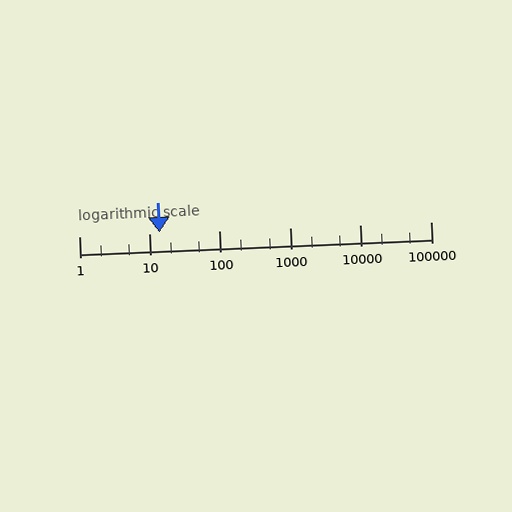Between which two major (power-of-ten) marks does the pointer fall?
The pointer is between 10 and 100.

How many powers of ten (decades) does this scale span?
The scale spans 5 decades, from 1 to 100000.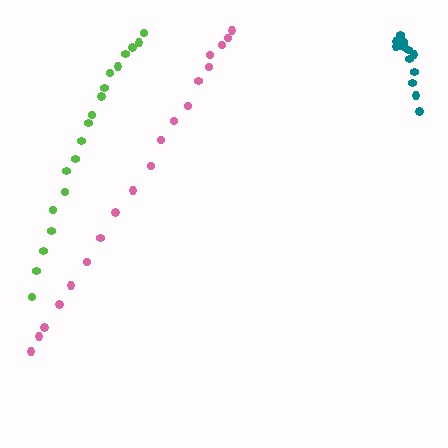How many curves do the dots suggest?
There are 3 distinct paths.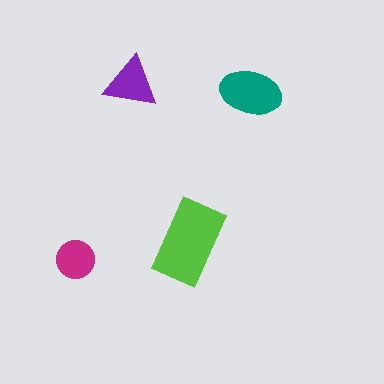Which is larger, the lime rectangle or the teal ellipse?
The lime rectangle.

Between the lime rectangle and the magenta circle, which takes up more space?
The lime rectangle.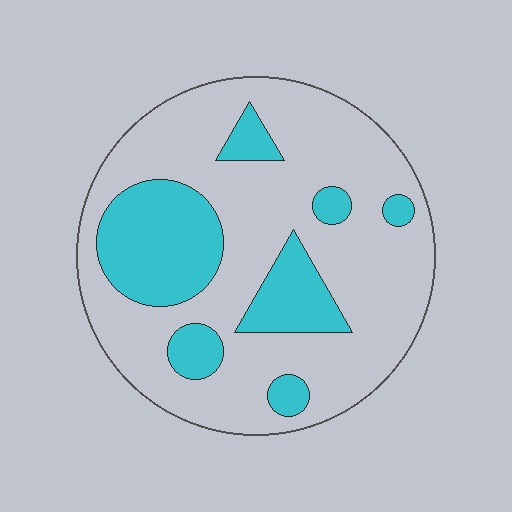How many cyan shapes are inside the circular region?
7.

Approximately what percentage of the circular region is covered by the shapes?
Approximately 25%.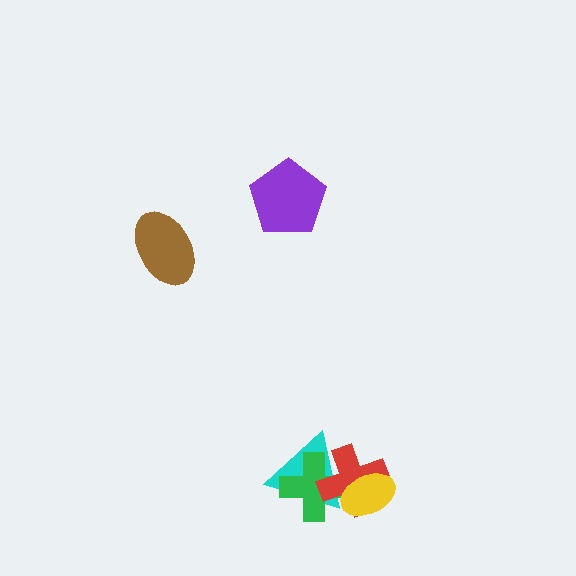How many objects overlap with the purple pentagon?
0 objects overlap with the purple pentagon.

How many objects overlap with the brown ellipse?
0 objects overlap with the brown ellipse.